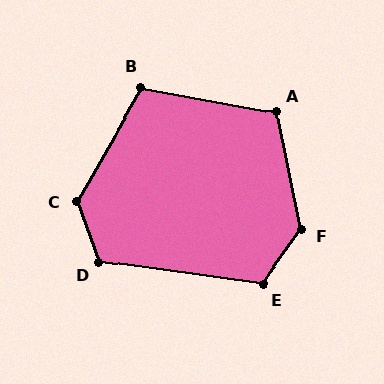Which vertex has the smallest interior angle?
B, at approximately 109 degrees.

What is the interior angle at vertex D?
Approximately 118 degrees (obtuse).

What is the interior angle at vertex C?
Approximately 129 degrees (obtuse).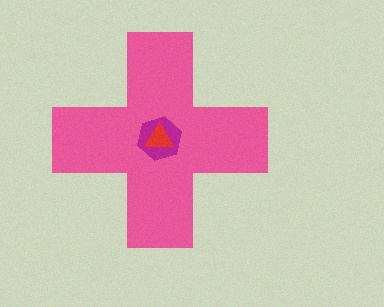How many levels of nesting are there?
3.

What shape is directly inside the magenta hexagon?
The red triangle.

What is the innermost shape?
The red triangle.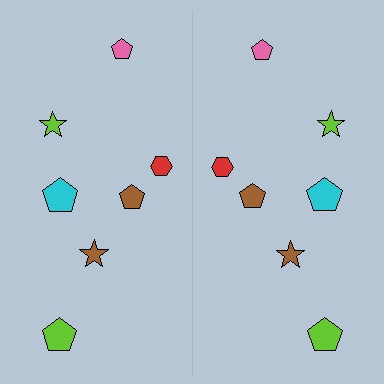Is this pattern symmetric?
Yes, this pattern has bilateral (reflection) symmetry.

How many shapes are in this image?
There are 14 shapes in this image.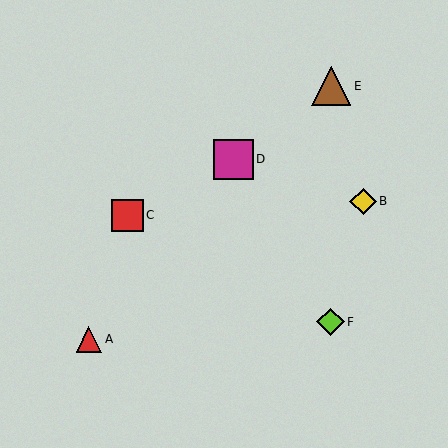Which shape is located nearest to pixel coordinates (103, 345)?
The red triangle (labeled A) at (89, 339) is nearest to that location.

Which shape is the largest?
The magenta square (labeled D) is the largest.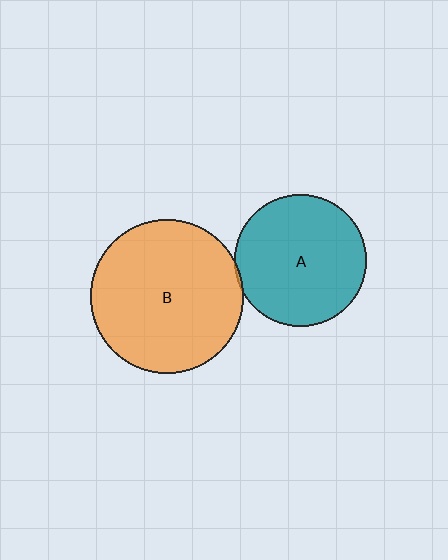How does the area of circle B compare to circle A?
Approximately 1.4 times.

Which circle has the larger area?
Circle B (orange).